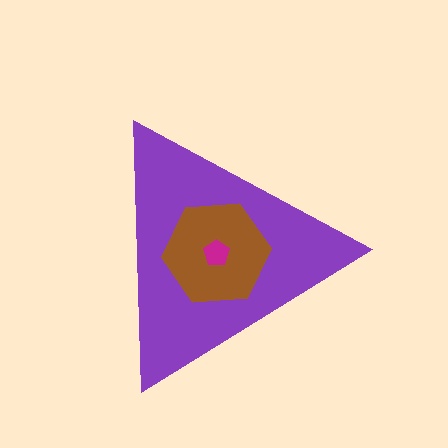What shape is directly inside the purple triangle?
The brown hexagon.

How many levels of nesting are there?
3.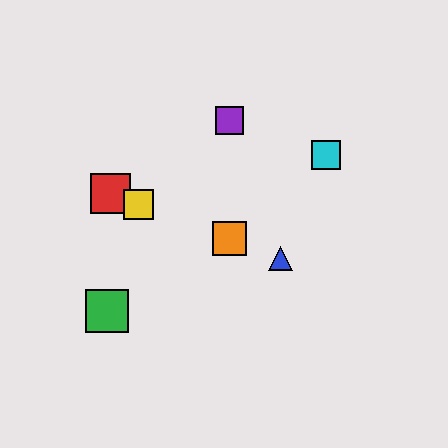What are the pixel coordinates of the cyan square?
The cyan square is at (326, 155).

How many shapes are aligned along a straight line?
4 shapes (the red square, the blue triangle, the yellow square, the orange square) are aligned along a straight line.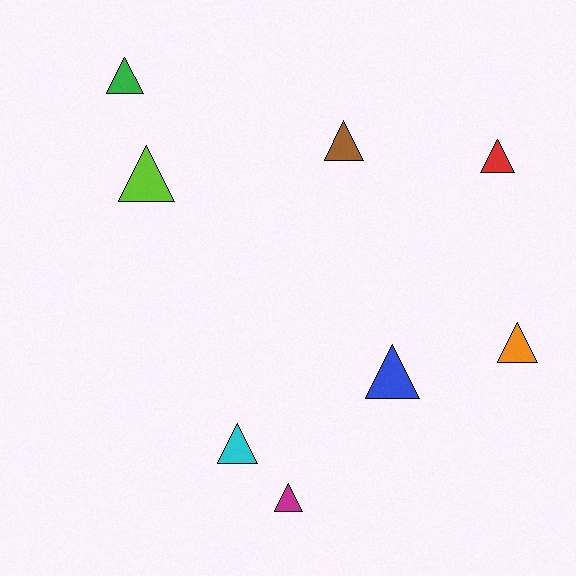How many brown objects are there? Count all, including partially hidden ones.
There is 1 brown object.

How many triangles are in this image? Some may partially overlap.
There are 8 triangles.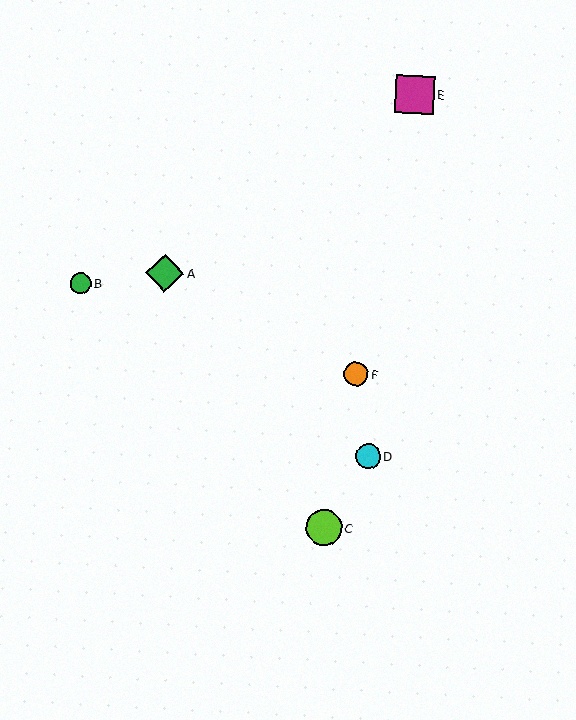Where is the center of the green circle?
The center of the green circle is at (80, 283).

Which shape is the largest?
The magenta square (labeled E) is the largest.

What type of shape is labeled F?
Shape F is an orange circle.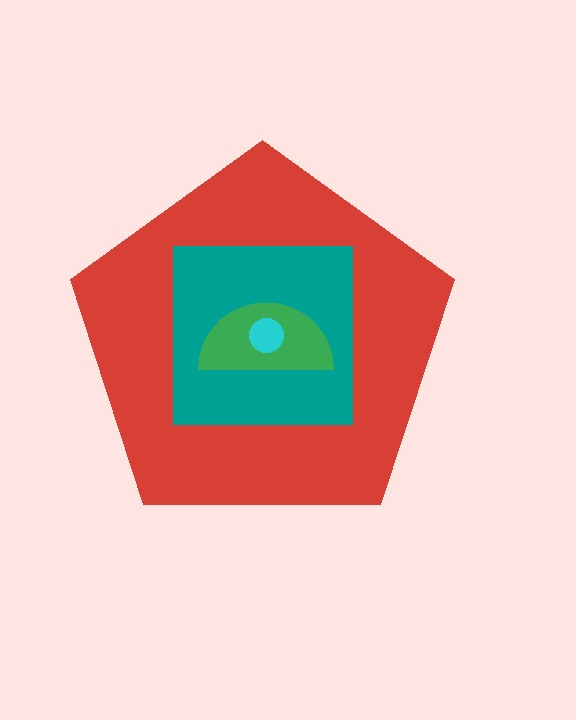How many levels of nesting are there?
4.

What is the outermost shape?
The red pentagon.